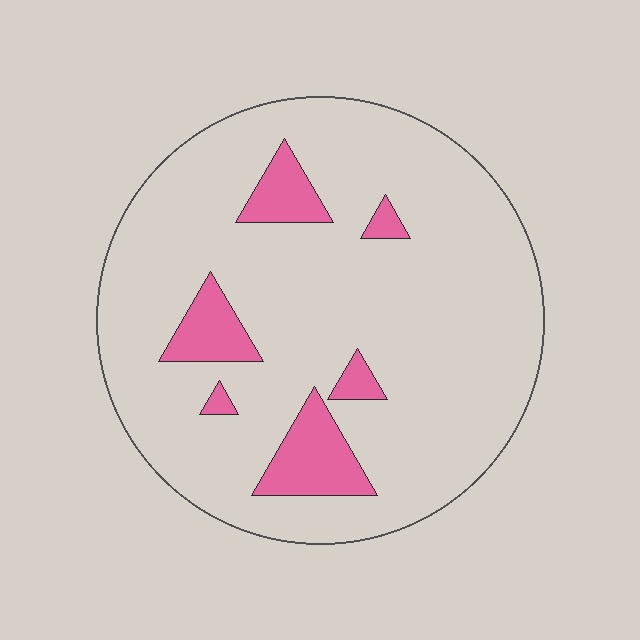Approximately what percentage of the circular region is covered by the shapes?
Approximately 10%.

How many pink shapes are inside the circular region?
6.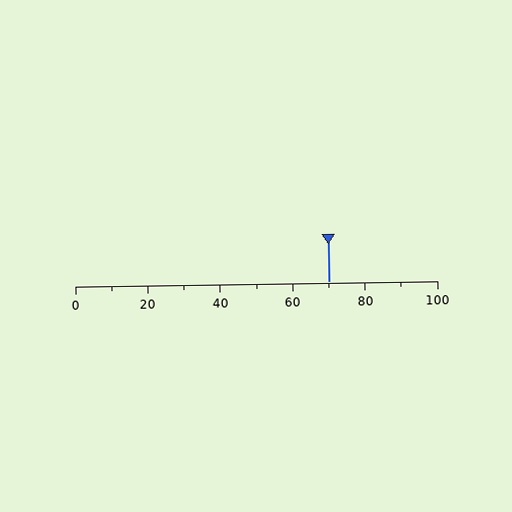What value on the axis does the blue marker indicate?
The marker indicates approximately 70.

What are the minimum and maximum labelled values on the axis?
The axis runs from 0 to 100.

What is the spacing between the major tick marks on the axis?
The major ticks are spaced 20 apart.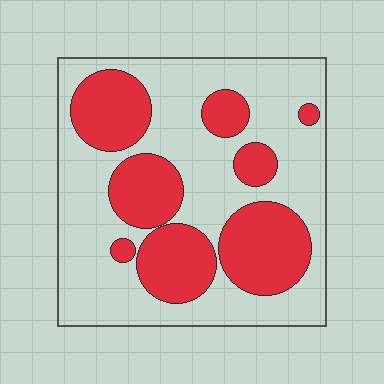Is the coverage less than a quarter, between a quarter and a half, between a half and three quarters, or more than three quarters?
Between a quarter and a half.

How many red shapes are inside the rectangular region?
8.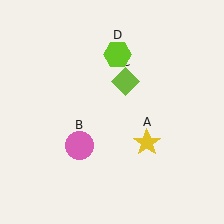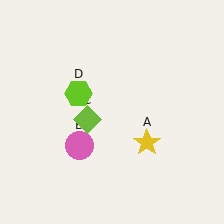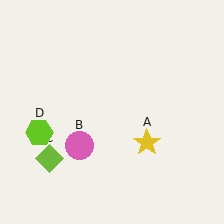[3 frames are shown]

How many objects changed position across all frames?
2 objects changed position: lime diamond (object C), lime hexagon (object D).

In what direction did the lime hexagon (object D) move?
The lime hexagon (object D) moved down and to the left.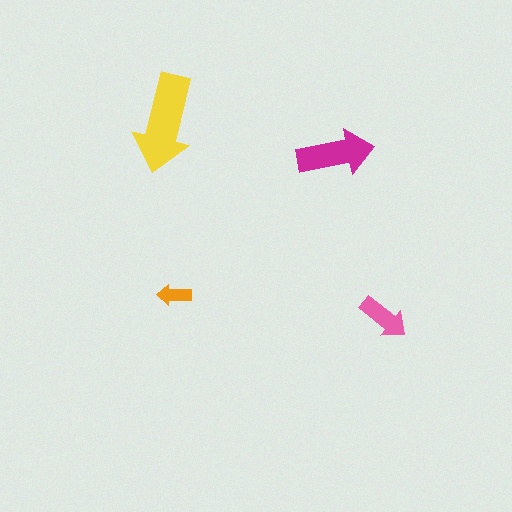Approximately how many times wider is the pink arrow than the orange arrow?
About 1.5 times wider.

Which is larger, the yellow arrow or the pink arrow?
The yellow one.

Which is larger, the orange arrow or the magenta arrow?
The magenta one.